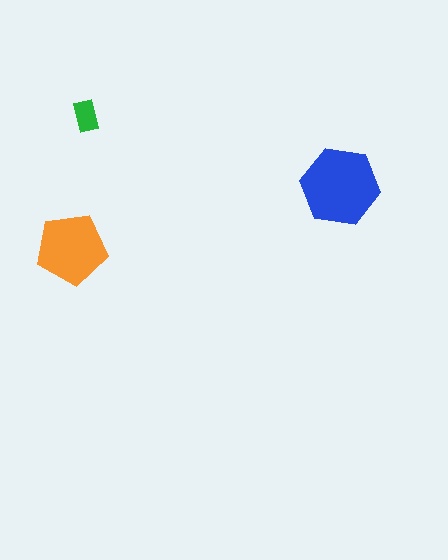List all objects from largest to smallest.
The blue hexagon, the orange pentagon, the green rectangle.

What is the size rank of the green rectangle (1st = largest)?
3rd.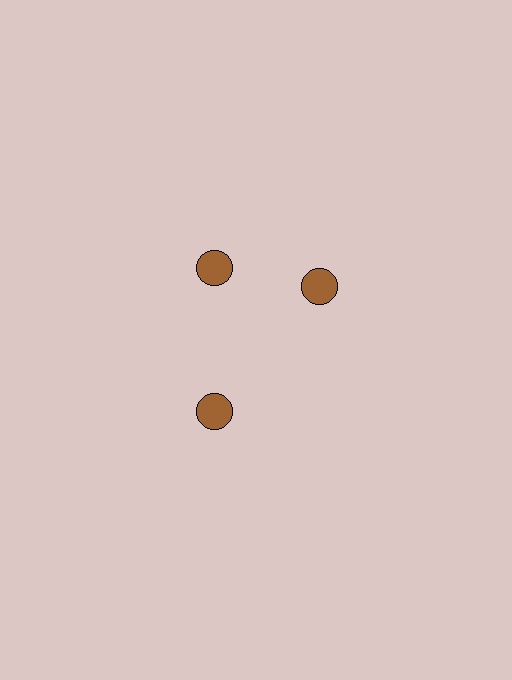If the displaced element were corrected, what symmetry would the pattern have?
It would have 3-fold rotational symmetry — the pattern would map onto itself every 120 degrees.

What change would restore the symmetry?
The symmetry would be restored by rotating it back into even spacing with its neighbors so that all 3 circles sit at equal angles and equal distance from the center.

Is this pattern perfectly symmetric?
No. The 3 brown circles are arranged in a ring, but one element near the 3 o'clock position is rotated out of alignment along the ring, breaking the 3-fold rotational symmetry.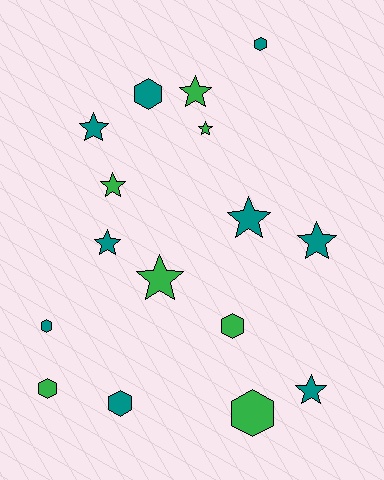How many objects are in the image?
There are 16 objects.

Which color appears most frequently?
Teal, with 9 objects.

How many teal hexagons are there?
There are 4 teal hexagons.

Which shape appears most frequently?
Star, with 9 objects.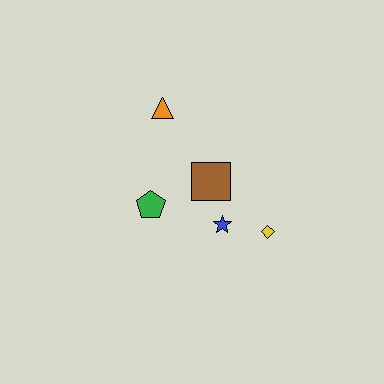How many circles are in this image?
There are no circles.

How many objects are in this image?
There are 5 objects.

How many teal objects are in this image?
There are no teal objects.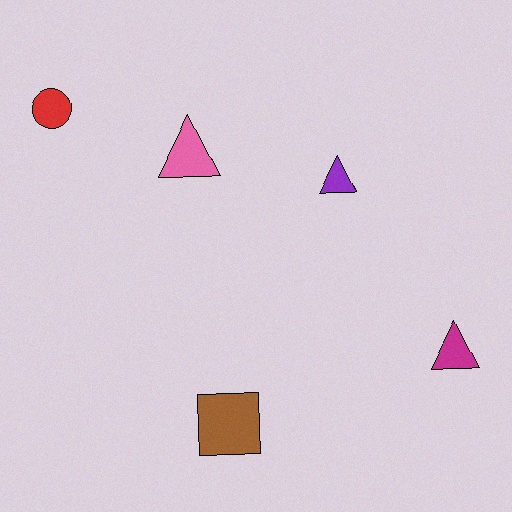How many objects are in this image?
There are 5 objects.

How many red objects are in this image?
There is 1 red object.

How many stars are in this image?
There are no stars.